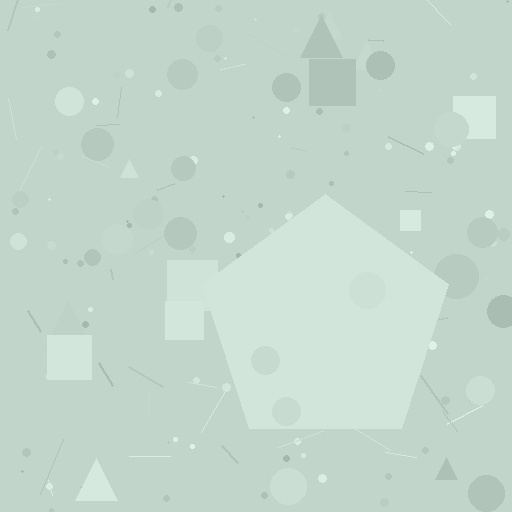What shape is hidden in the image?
A pentagon is hidden in the image.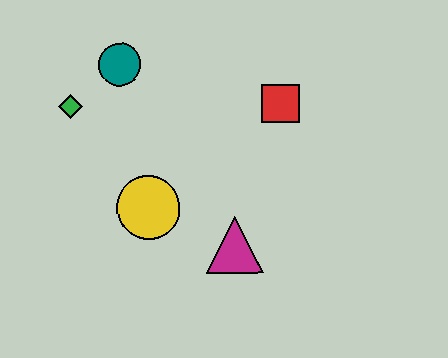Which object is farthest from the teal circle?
The magenta triangle is farthest from the teal circle.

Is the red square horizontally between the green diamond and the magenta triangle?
No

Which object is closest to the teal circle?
The green diamond is closest to the teal circle.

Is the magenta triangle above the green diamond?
No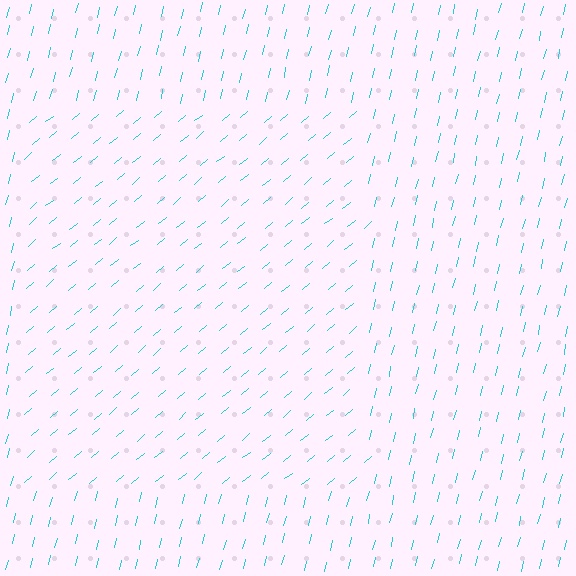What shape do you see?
I see a rectangle.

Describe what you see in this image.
The image is filled with small cyan line segments. A rectangle region in the image has lines oriented differently from the surrounding lines, creating a visible texture boundary.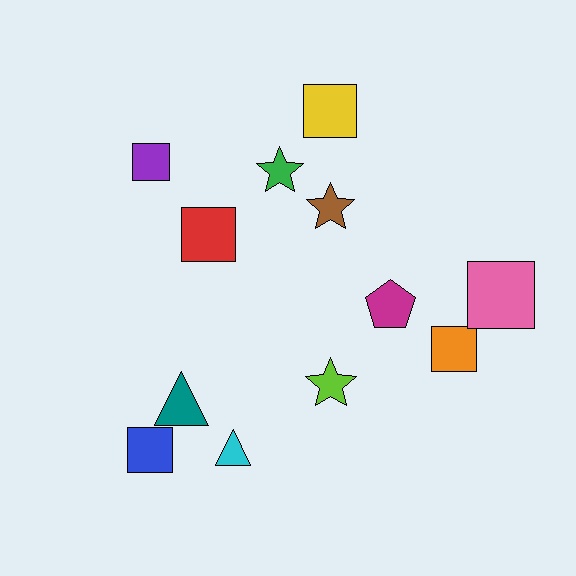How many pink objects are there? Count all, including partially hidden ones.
There is 1 pink object.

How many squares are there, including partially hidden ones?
There are 6 squares.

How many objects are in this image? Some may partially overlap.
There are 12 objects.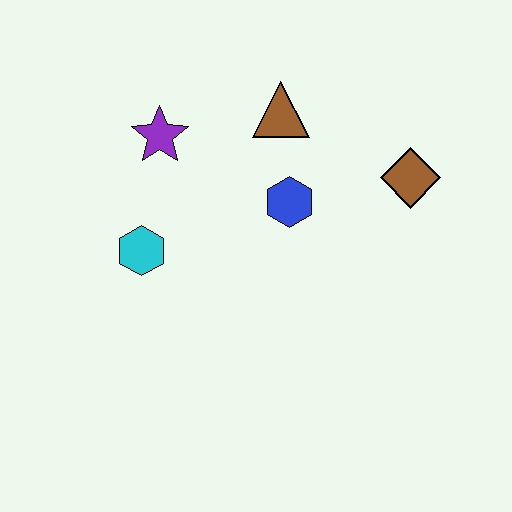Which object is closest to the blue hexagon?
The brown triangle is closest to the blue hexagon.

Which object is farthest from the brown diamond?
The cyan hexagon is farthest from the brown diamond.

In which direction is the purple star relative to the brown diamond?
The purple star is to the left of the brown diamond.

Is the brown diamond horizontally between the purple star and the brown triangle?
No